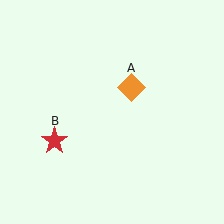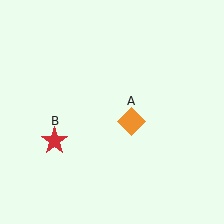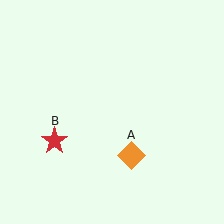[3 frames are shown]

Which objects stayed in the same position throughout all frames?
Red star (object B) remained stationary.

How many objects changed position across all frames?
1 object changed position: orange diamond (object A).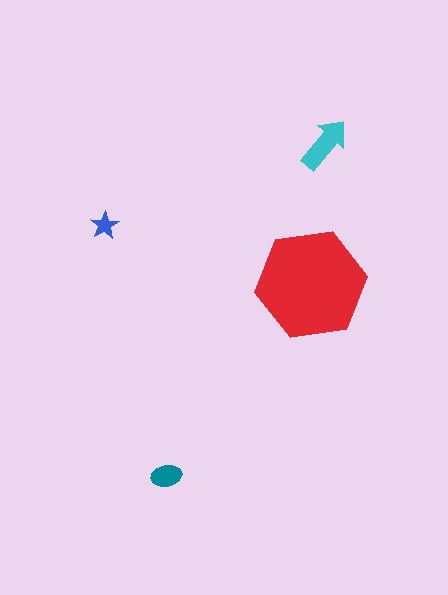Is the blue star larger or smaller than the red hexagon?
Smaller.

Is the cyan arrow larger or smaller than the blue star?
Larger.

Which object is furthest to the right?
The cyan arrow is rightmost.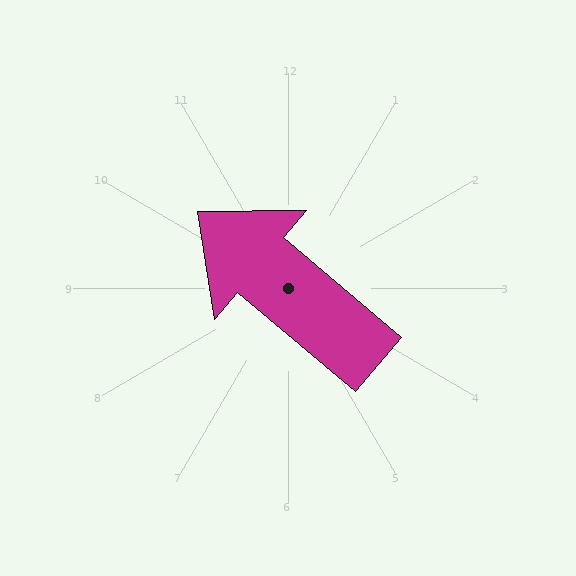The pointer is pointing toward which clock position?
Roughly 10 o'clock.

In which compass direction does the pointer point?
Northwest.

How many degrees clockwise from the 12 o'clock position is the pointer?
Approximately 310 degrees.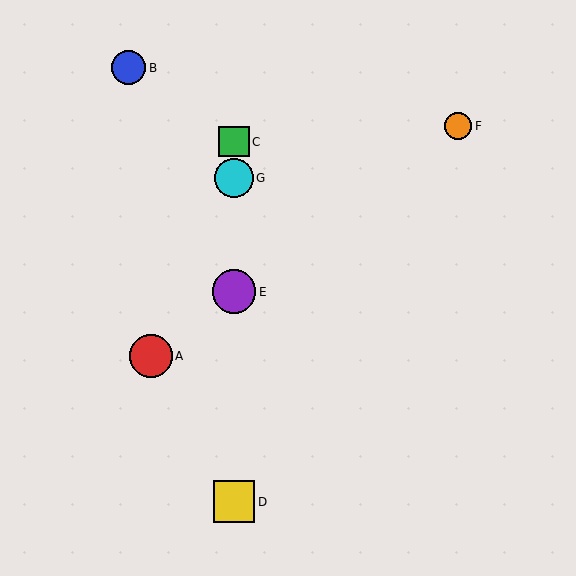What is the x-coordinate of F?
Object F is at x≈458.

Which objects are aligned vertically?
Objects C, D, E, G are aligned vertically.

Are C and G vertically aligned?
Yes, both are at x≈234.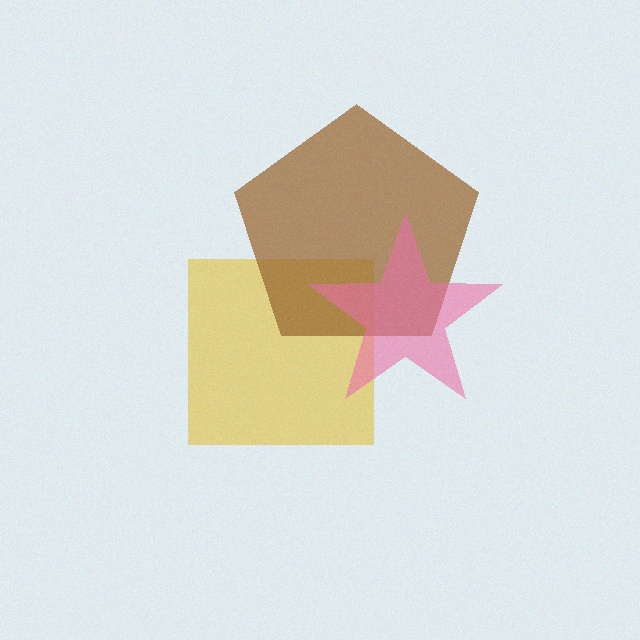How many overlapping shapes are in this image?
There are 3 overlapping shapes in the image.